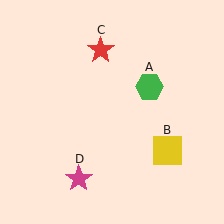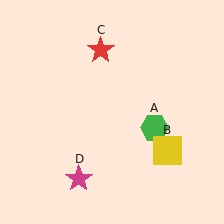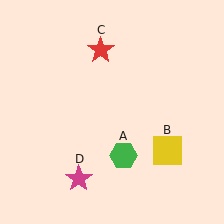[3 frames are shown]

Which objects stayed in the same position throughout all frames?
Yellow square (object B) and red star (object C) and magenta star (object D) remained stationary.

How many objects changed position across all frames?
1 object changed position: green hexagon (object A).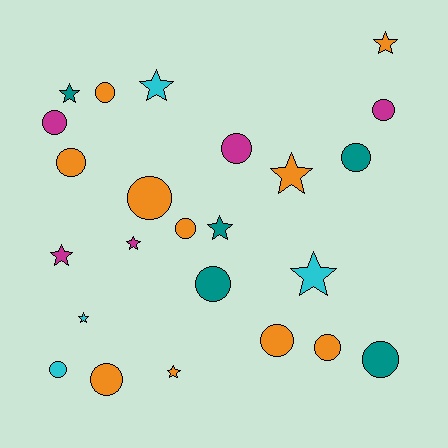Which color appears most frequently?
Orange, with 10 objects.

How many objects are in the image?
There are 24 objects.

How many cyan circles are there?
There is 1 cyan circle.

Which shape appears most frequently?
Circle, with 14 objects.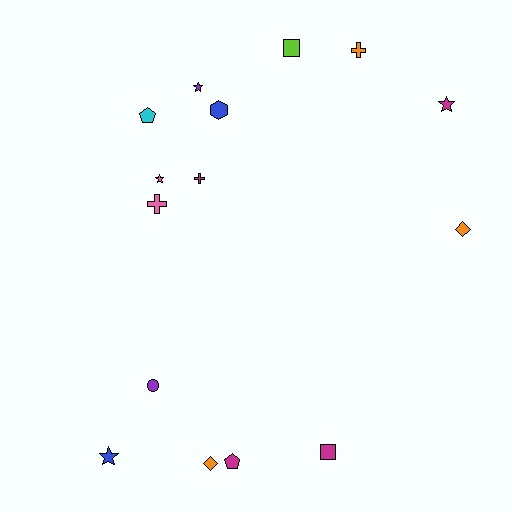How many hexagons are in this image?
There is 1 hexagon.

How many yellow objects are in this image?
There are no yellow objects.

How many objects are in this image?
There are 15 objects.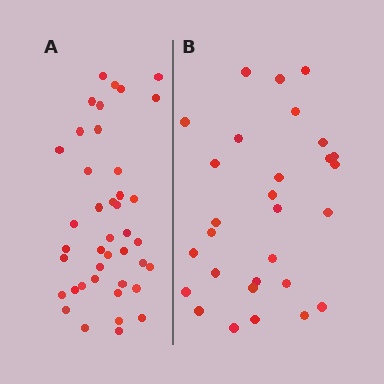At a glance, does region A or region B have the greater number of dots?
Region A (the left region) has more dots.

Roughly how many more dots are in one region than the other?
Region A has roughly 12 or so more dots than region B.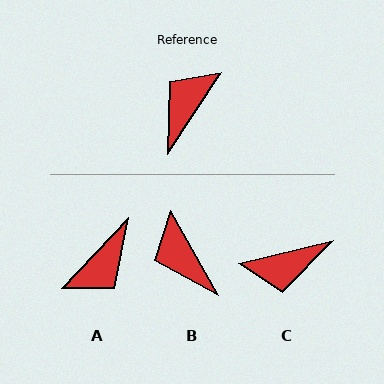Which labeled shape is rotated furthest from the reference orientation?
A, about 170 degrees away.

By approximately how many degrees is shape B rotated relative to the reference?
Approximately 63 degrees counter-clockwise.